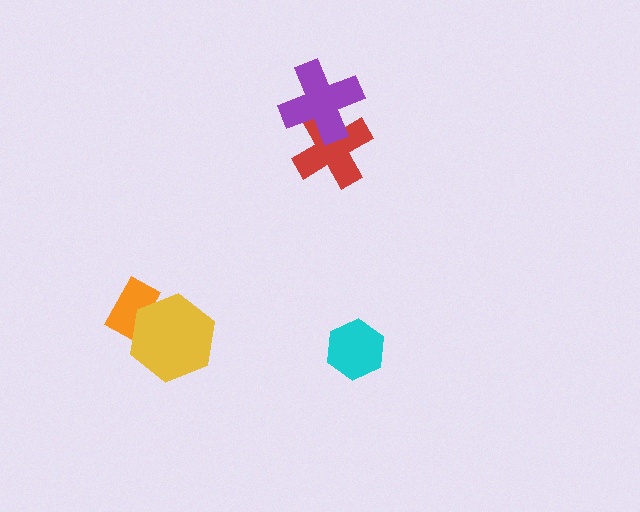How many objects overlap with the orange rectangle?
1 object overlaps with the orange rectangle.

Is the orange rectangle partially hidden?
Yes, it is partially covered by another shape.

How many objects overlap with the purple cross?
1 object overlaps with the purple cross.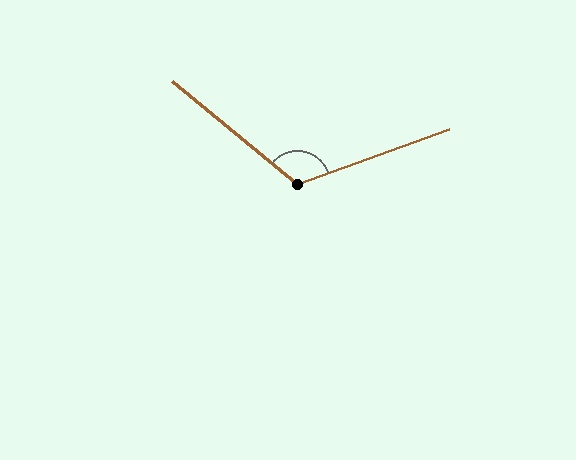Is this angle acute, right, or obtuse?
It is obtuse.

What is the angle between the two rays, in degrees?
Approximately 121 degrees.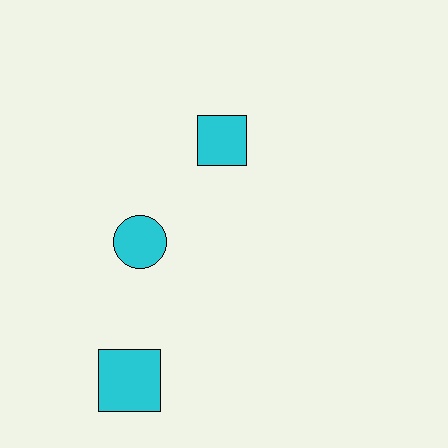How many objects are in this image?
There are 3 objects.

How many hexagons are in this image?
There are no hexagons.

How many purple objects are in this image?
There are no purple objects.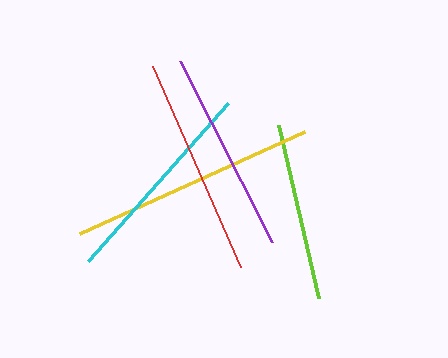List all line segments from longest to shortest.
From longest to shortest: yellow, red, cyan, purple, lime.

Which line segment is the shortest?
The lime line is the shortest at approximately 177 pixels.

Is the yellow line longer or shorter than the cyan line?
The yellow line is longer than the cyan line.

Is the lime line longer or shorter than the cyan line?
The cyan line is longer than the lime line.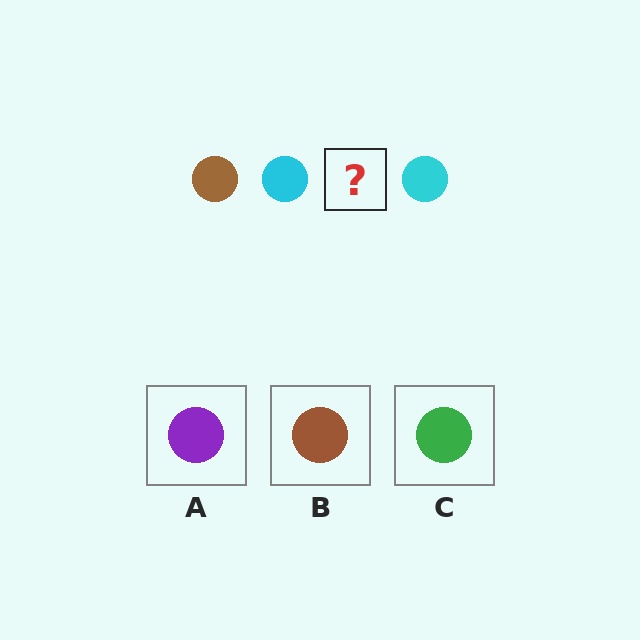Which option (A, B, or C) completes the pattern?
B.